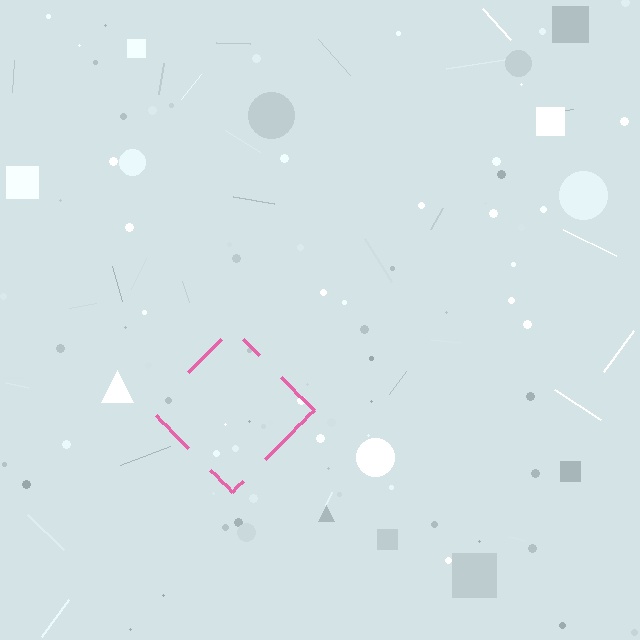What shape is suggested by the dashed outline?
The dashed outline suggests a diamond.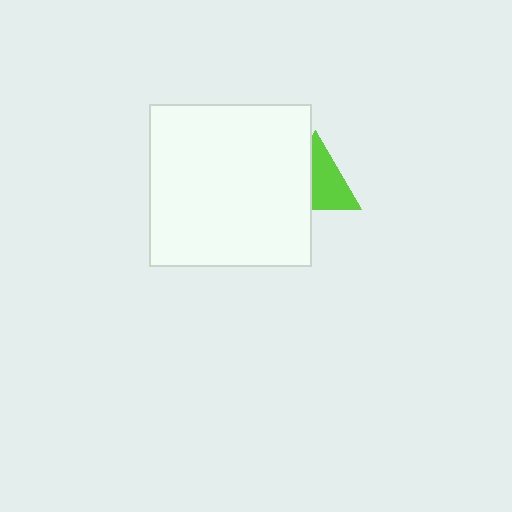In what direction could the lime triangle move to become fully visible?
The lime triangle could move right. That would shift it out from behind the white square entirely.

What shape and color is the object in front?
The object in front is a white square.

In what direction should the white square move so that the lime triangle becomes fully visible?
The white square should move left. That is the shortest direction to clear the overlap and leave the lime triangle fully visible.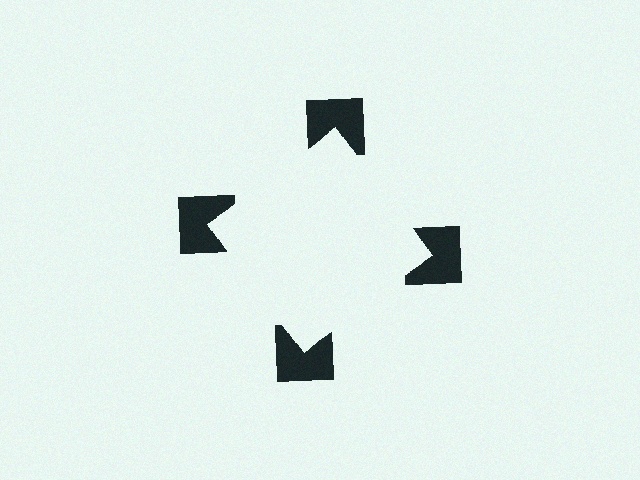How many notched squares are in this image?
There are 4 — one at each vertex of the illusory square.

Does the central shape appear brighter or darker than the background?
It typically appears slightly brighter than the background, even though no actual brightness change is drawn.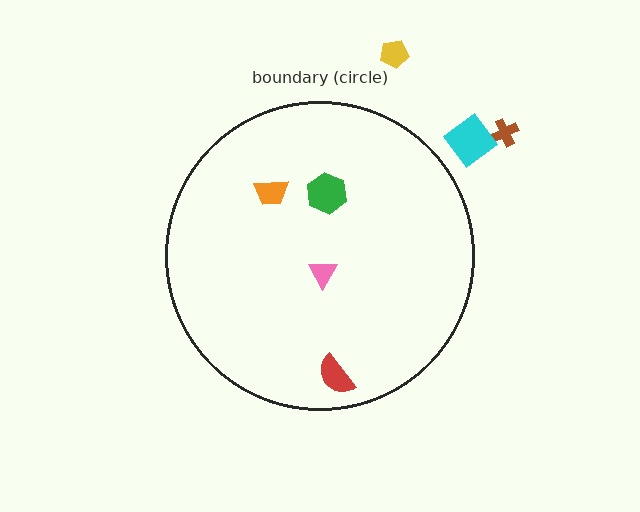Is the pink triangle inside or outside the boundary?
Inside.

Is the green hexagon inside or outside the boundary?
Inside.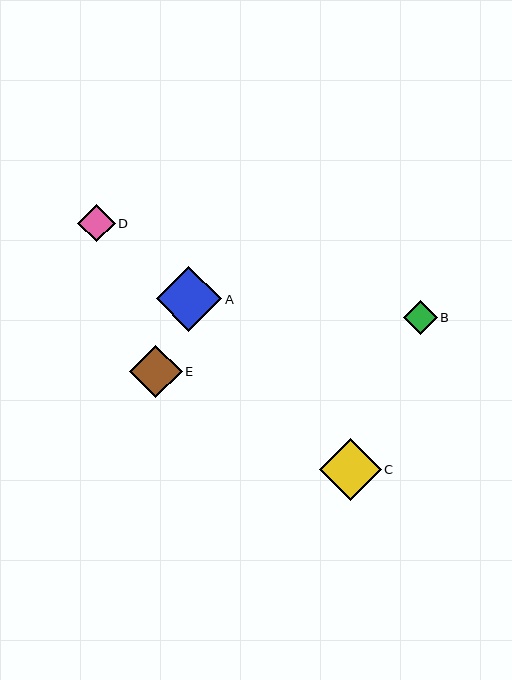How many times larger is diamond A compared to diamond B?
Diamond A is approximately 1.9 times the size of diamond B.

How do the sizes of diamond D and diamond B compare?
Diamond D and diamond B are approximately the same size.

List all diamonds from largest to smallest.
From largest to smallest: A, C, E, D, B.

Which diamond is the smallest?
Diamond B is the smallest with a size of approximately 34 pixels.